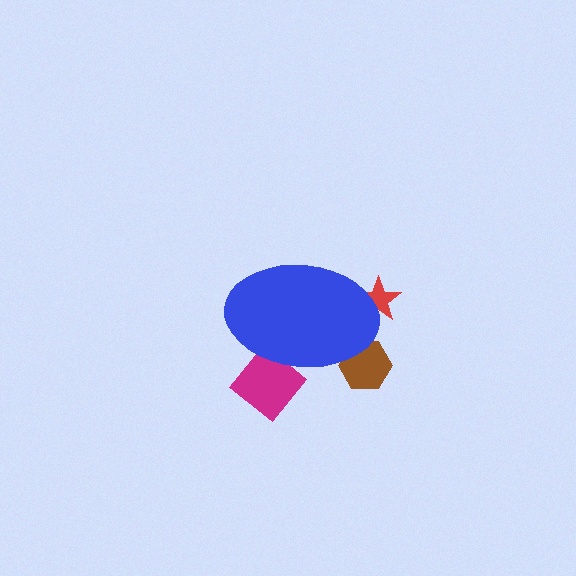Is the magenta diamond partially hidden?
Yes, the magenta diamond is partially hidden behind the blue ellipse.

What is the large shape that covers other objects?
A blue ellipse.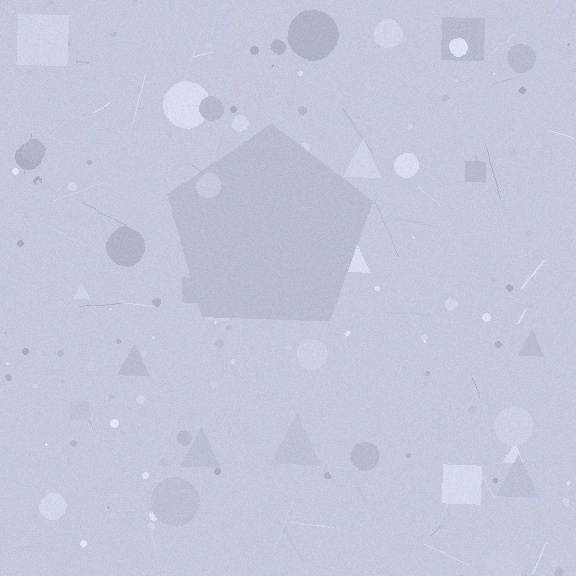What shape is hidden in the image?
A pentagon is hidden in the image.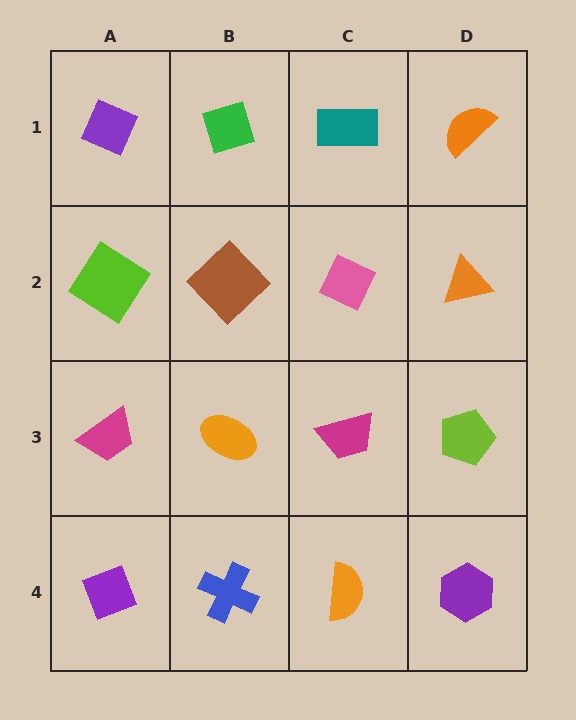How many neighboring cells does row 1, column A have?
2.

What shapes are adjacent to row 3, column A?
A lime diamond (row 2, column A), a purple diamond (row 4, column A), an orange ellipse (row 3, column B).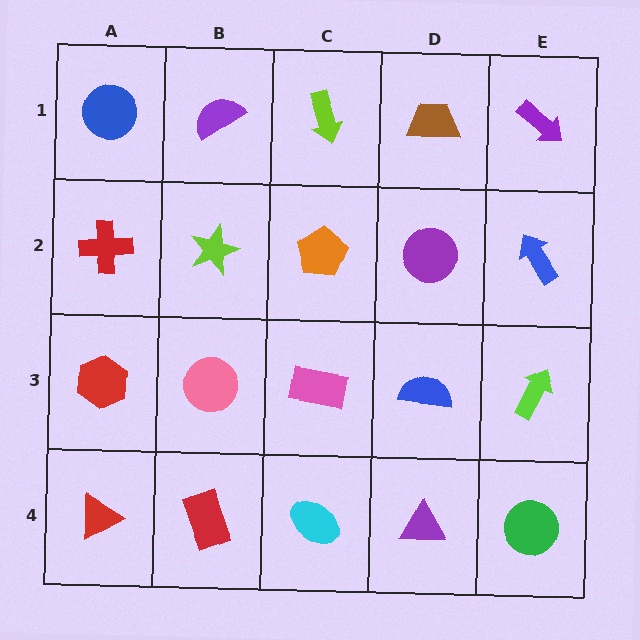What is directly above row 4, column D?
A blue semicircle.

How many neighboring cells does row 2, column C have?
4.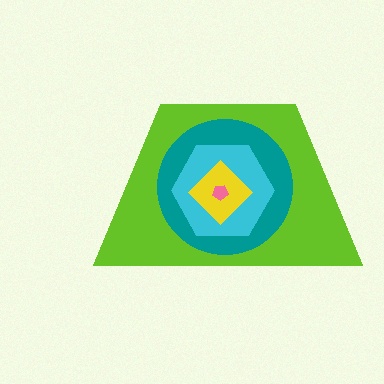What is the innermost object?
The pink pentagon.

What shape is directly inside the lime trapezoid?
The teal circle.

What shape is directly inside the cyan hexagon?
The yellow diamond.